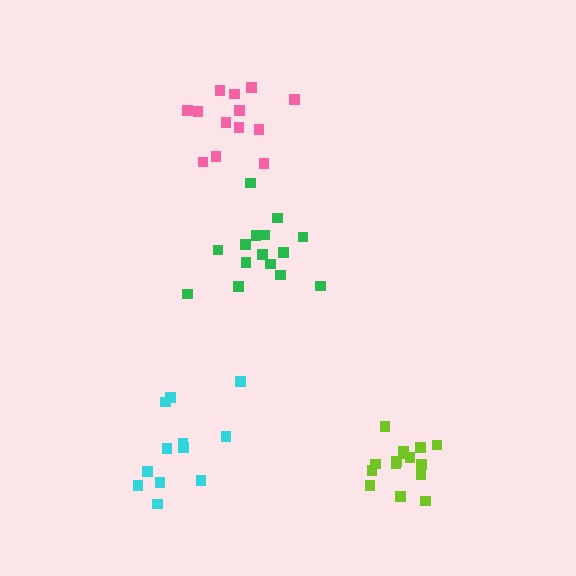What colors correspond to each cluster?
The clusters are colored: lime, green, pink, cyan.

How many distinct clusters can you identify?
There are 4 distinct clusters.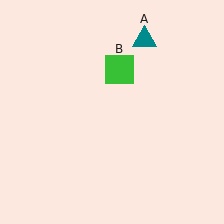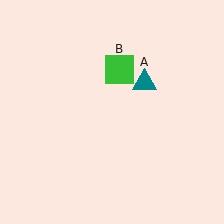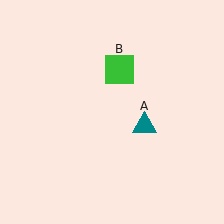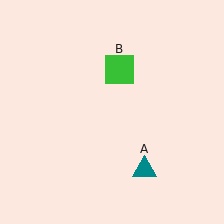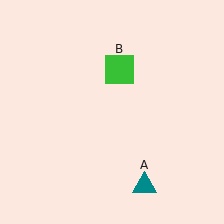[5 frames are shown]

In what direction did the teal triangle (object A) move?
The teal triangle (object A) moved down.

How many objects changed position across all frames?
1 object changed position: teal triangle (object A).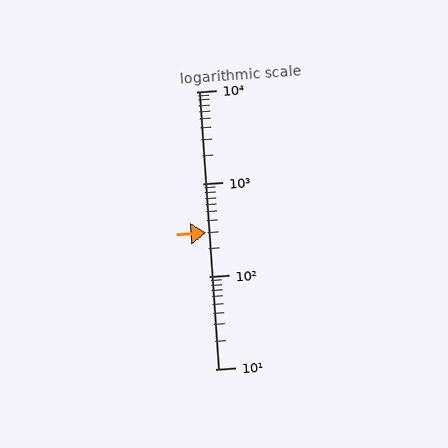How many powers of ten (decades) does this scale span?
The scale spans 3 decades, from 10 to 10000.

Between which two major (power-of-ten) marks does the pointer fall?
The pointer is between 100 and 1000.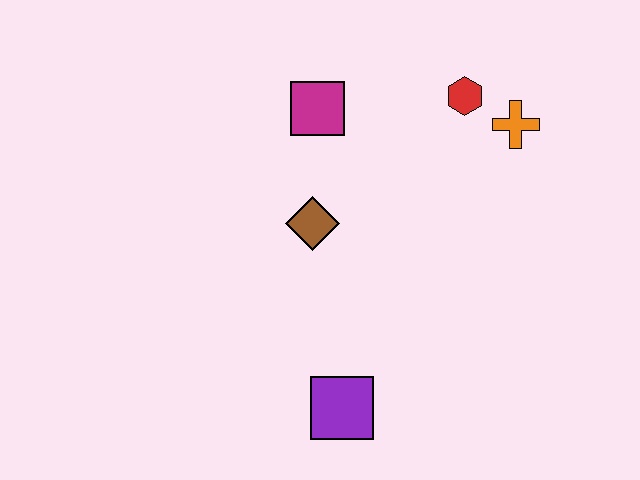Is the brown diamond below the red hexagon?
Yes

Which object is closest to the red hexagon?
The orange cross is closest to the red hexagon.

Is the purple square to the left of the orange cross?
Yes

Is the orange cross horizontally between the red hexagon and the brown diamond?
No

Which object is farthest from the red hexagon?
The purple square is farthest from the red hexagon.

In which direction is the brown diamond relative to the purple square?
The brown diamond is above the purple square.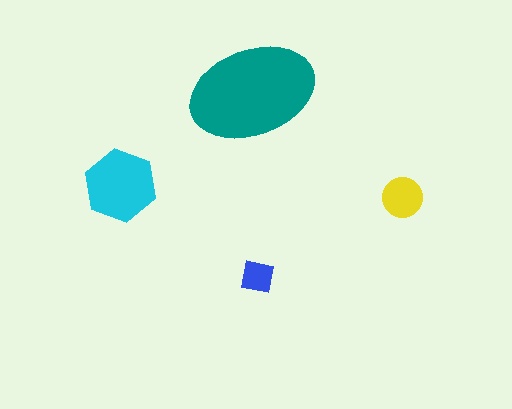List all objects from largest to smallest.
The teal ellipse, the cyan hexagon, the yellow circle, the blue square.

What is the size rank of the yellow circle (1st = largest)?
3rd.